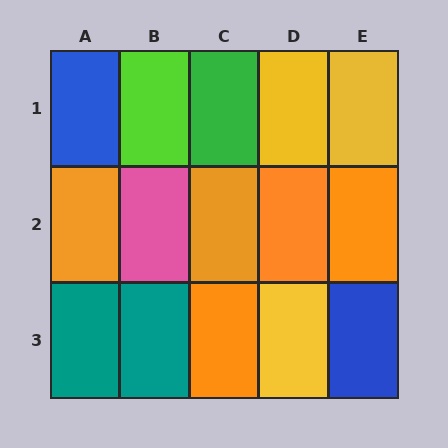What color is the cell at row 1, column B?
Lime.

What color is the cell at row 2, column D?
Orange.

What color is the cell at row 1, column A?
Blue.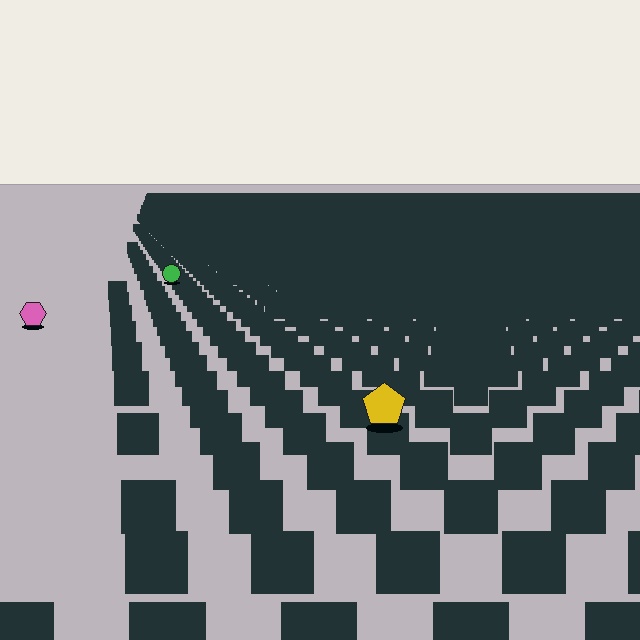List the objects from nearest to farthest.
From nearest to farthest: the yellow pentagon, the pink hexagon, the green circle.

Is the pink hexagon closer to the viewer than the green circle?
Yes. The pink hexagon is closer — you can tell from the texture gradient: the ground texture is coarser near it.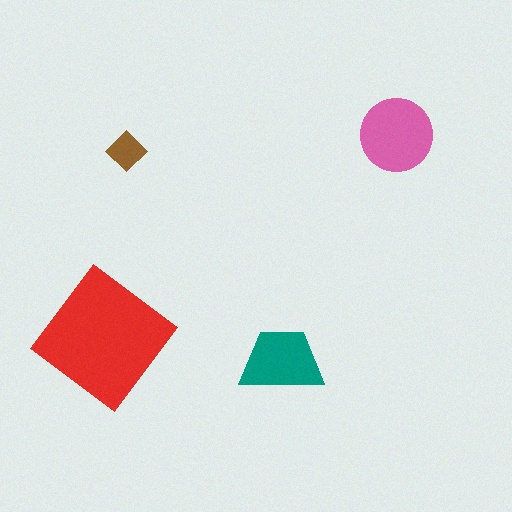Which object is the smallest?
The brown diamond.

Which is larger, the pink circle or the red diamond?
The red diamond.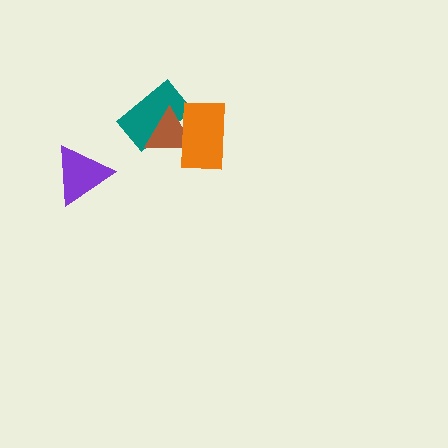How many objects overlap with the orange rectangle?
2 objects overlap with the orange rectangle.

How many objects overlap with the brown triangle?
2 objects overlap with the brown triangle.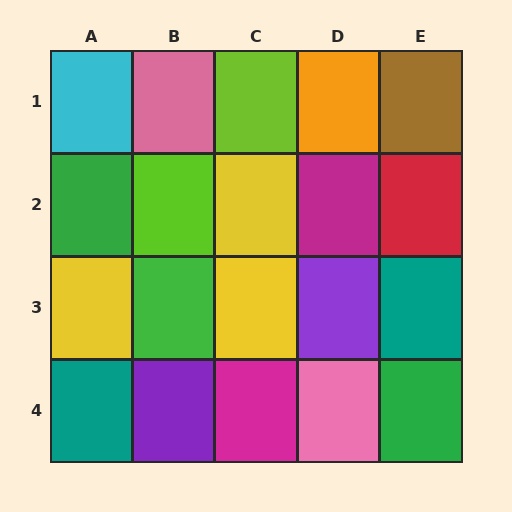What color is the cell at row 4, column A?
Teal.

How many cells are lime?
2 cells are lime.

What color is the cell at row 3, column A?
Yellow.